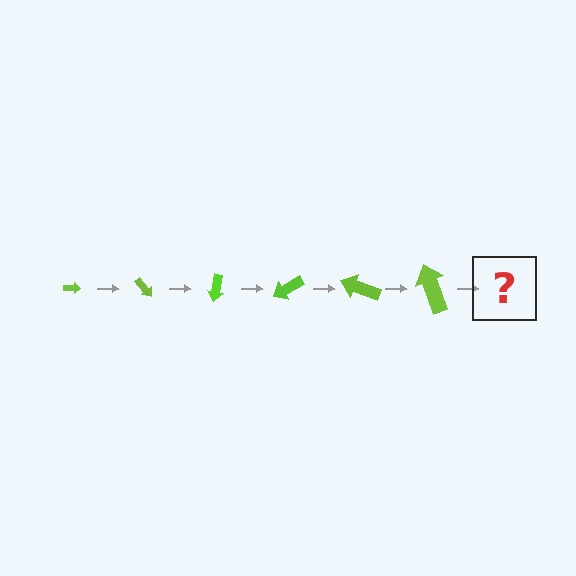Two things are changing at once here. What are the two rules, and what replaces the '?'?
The two rules are that the arrow grows larger each step and it rotates 50 degrees each step. The '?' should be an arrow, larger than the previous one and rotated 300 degrees from the start.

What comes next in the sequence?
The next element should be an arrow, larger than the previous one and rotated 300 degrees from the start.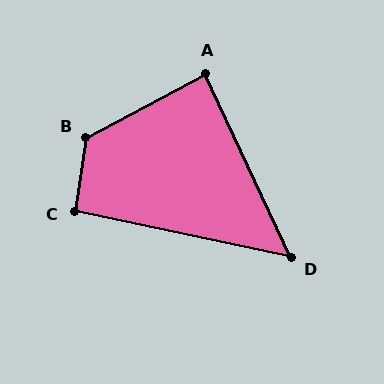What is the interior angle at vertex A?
Approximately 87 degrees (approximately right).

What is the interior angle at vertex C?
Approximately 93 degrees (approximately right).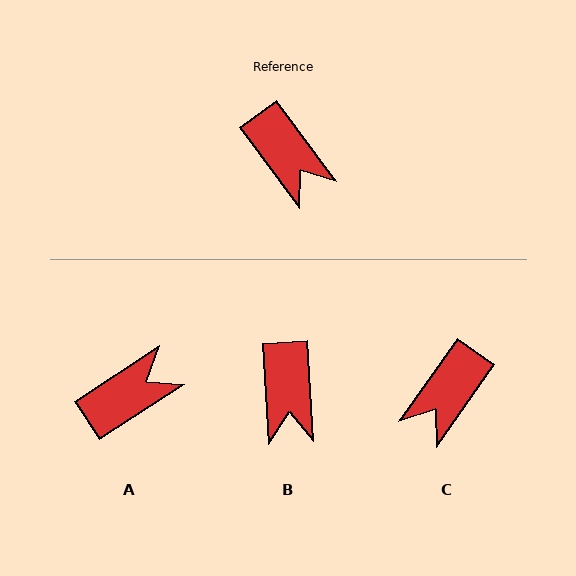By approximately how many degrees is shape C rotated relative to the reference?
Approximately 72 degrees clockwise.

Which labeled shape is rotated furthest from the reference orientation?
A, about 86 degrees away.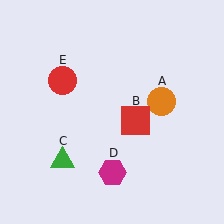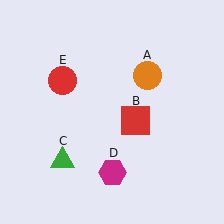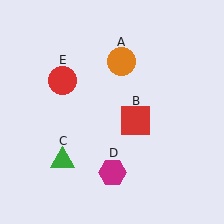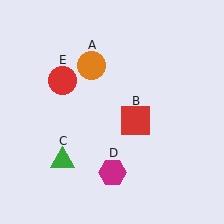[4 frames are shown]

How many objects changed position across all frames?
1 object changed position: orange circle (object A).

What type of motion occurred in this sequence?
The orange circle (object A) rotated counterclockwise around the center of the scene.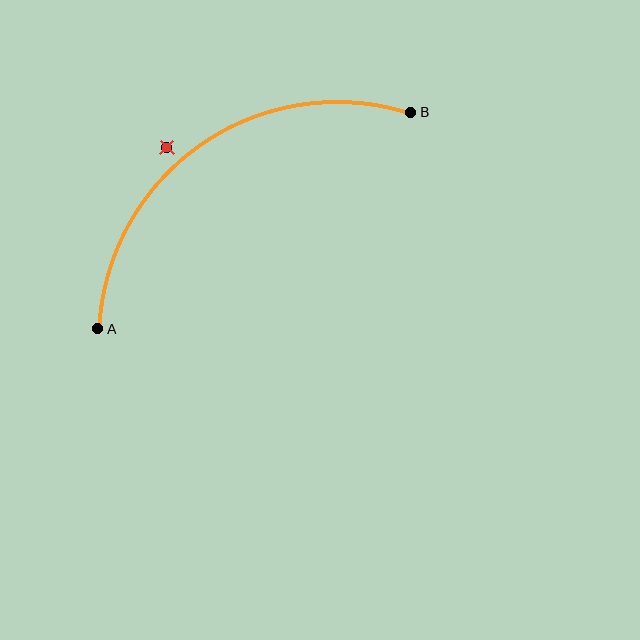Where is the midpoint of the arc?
The arc midpoint is the point on the curve farthest from the straight line joining A and B. It sits above and to the left of that line.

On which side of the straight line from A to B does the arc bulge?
The arc bulges above and to the left of the straight line connecting A and B.